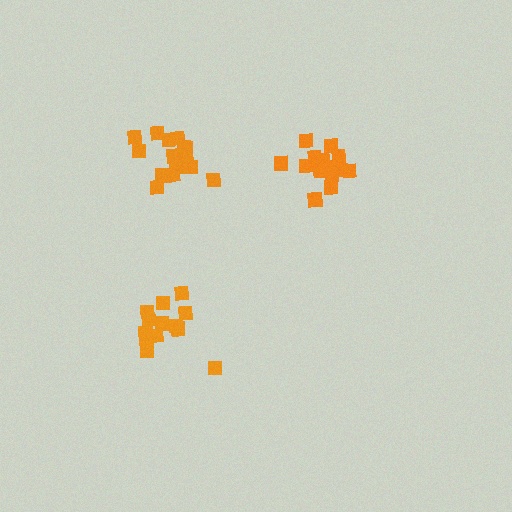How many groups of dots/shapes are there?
There are 3 groups.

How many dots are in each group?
Group 1: 15 dots, Group 2: 15 dots, Group 3: 17 dots (47 total).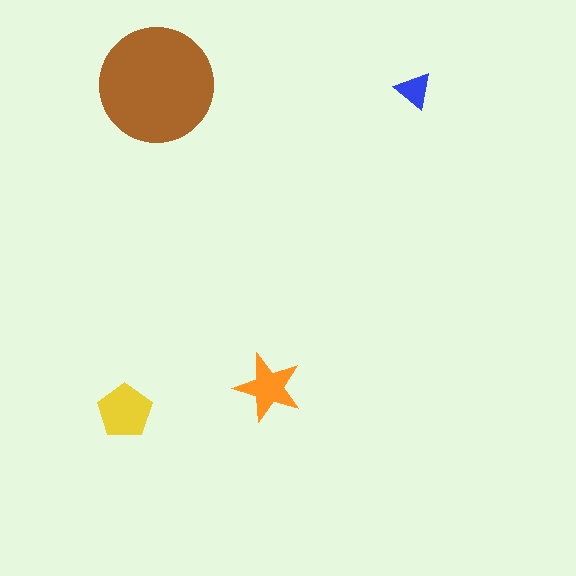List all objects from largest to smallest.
The brown circle, the yellow pentagon, the orange star, the blue triangle.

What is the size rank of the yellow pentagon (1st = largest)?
2nd.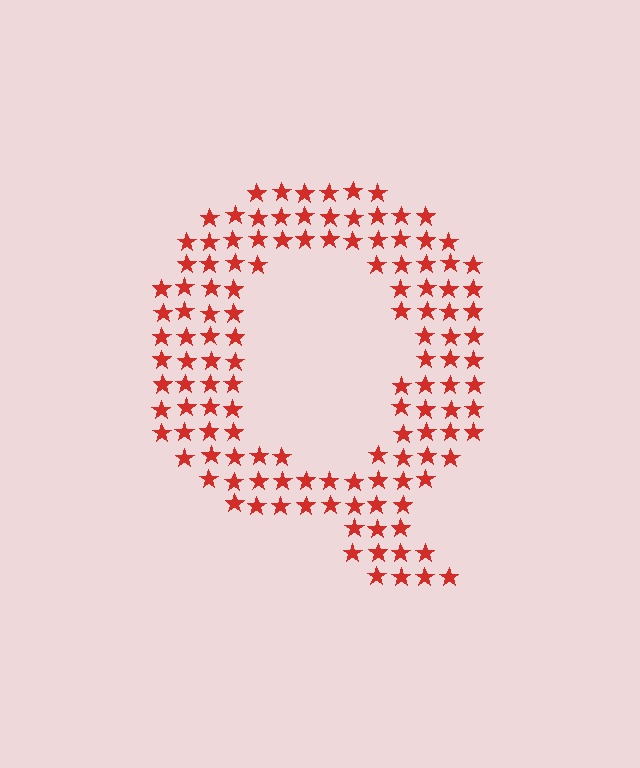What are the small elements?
The small elements are stars.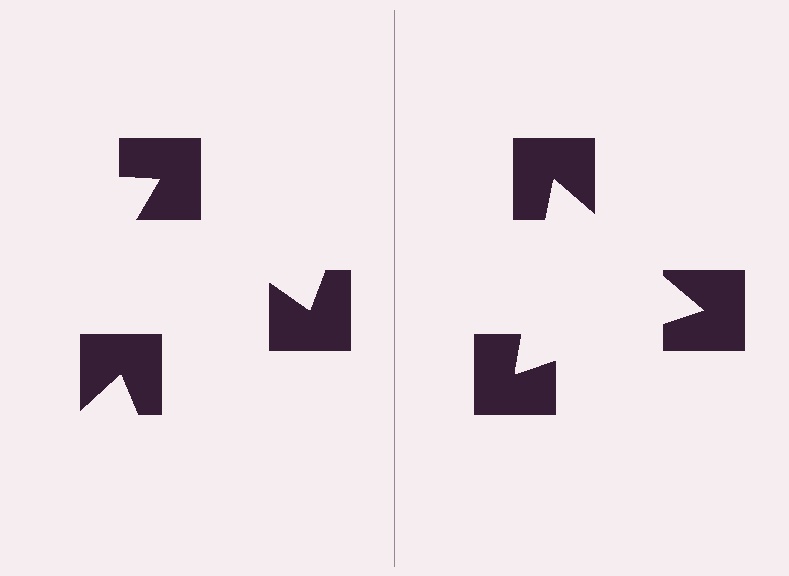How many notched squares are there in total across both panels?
6 — 3 on each side.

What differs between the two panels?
The notched squares are positioned identically on both sides; only the wedge orientations differ. On the right they align to a triangle; on the left they are misaligned.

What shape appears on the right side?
An illusory triangle.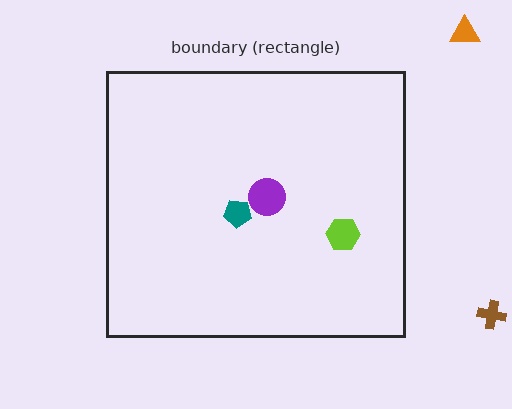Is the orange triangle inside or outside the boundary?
Outside.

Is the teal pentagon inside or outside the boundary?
Inside.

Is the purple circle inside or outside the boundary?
Inside.